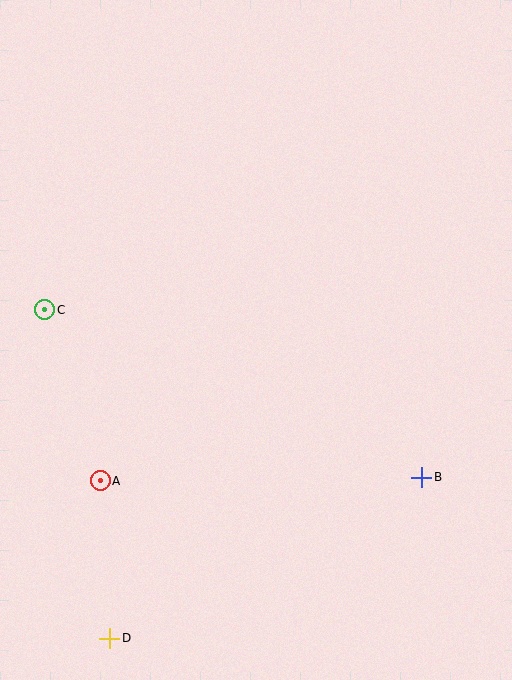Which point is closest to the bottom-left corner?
Point D is closest to the bottom-left corner.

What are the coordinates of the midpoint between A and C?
The midpoint between A and C is at (72, 395).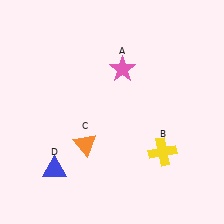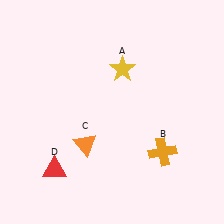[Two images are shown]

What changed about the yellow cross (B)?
In Image 1, B is yellow. In Image 2, it changed to orange.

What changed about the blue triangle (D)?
In Image 1, D is blue. In Image 2, it changed to red.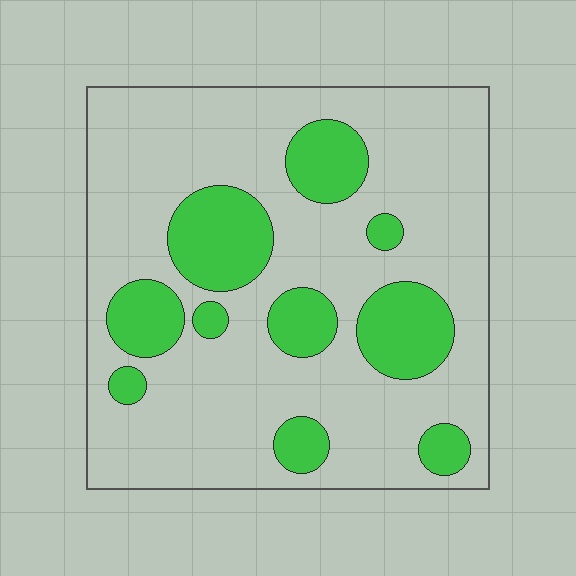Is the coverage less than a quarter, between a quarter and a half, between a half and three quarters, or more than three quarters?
Less than a quarter.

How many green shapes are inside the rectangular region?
10.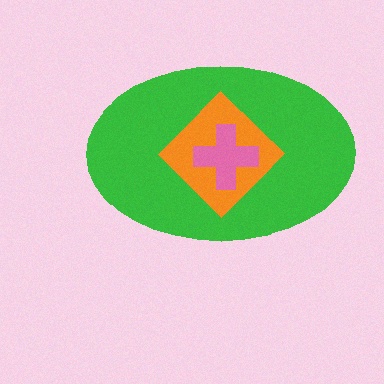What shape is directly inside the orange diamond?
The pink cross.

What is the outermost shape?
The green ellipse.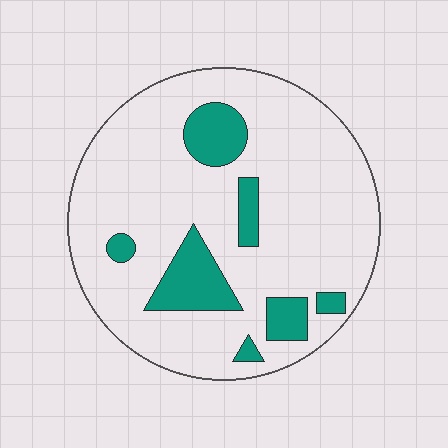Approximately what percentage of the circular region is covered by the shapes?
Approximately 15%.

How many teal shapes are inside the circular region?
7.